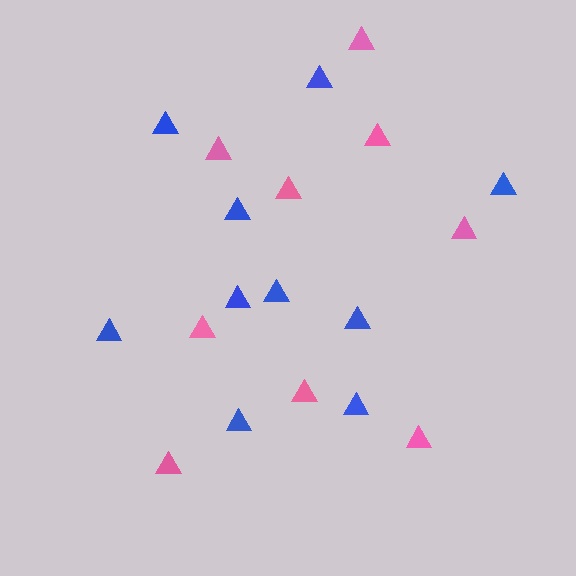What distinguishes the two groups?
There are 2 groups: one group of pink triangles (9) and one group of blue triangles (10).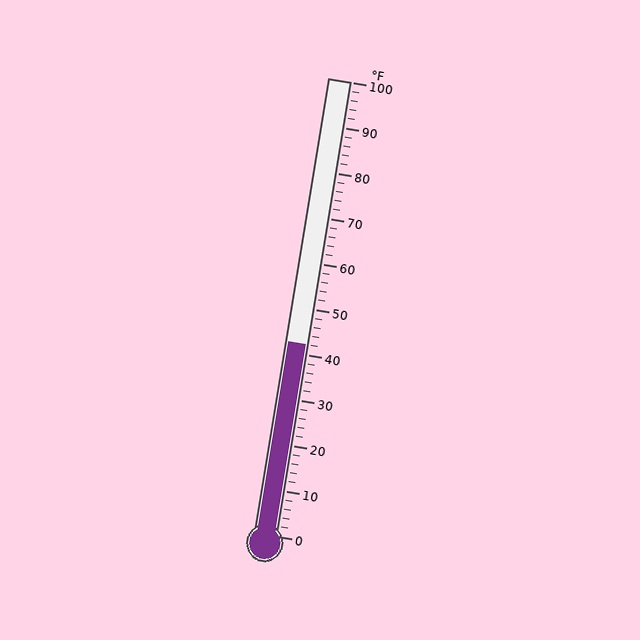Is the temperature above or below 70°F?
The temperature is below 70°F.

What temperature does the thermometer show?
The thermometer shows approximately 42°F.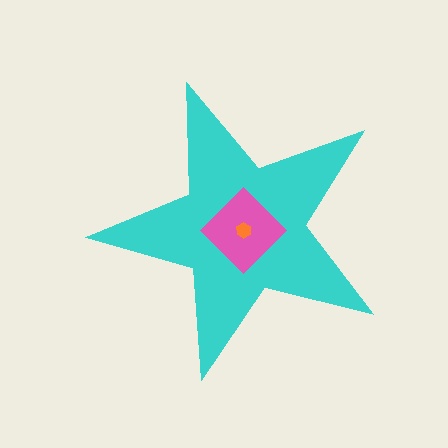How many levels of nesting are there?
3.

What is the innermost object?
The orange hexagon.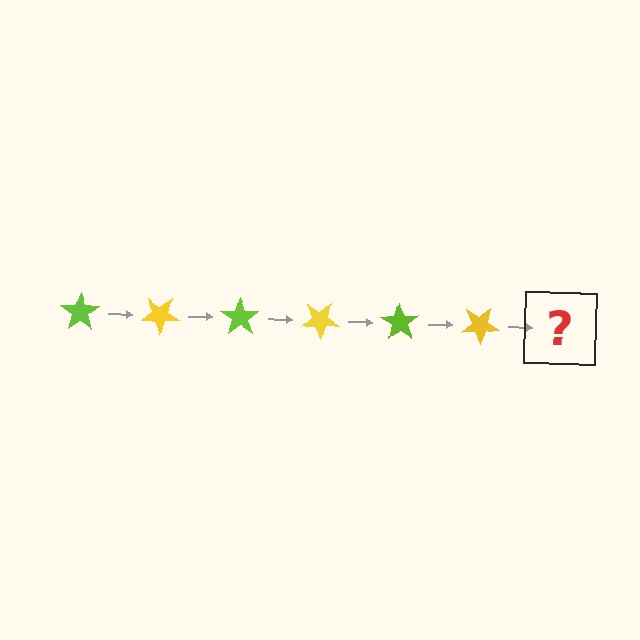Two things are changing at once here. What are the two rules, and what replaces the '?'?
The two rules are that it rotates 35 degrees each step and the color cycles through lime and yellow. The '?' should be a lime star, rotated 210 degrees from the start.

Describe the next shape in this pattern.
It should be a lime star, rotated 210 degrees from the start.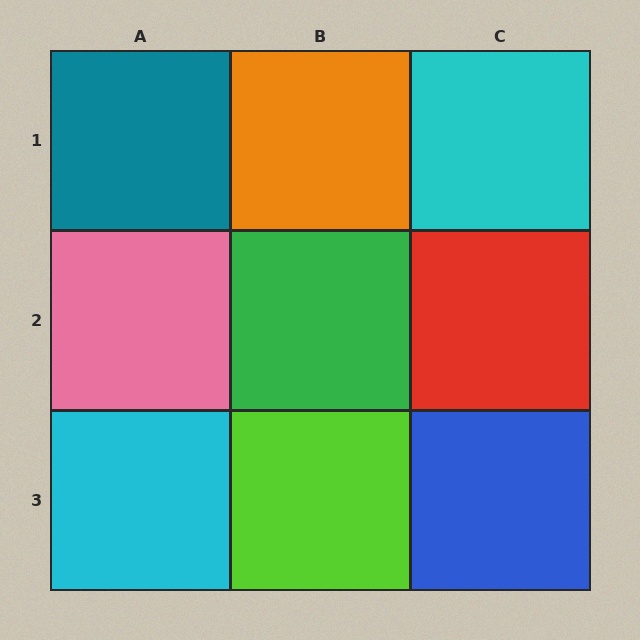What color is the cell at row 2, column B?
Green.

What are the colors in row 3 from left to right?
Cyan, lime, blue.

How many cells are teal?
1 cell is teal.